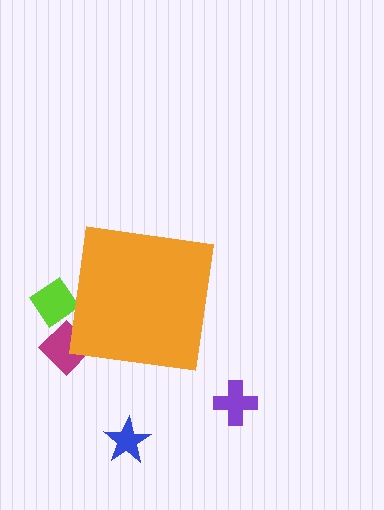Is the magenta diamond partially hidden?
Yes, the magenta diamond is partially hidden behind the orange square.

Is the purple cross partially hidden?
No, the purple cross is fully visible.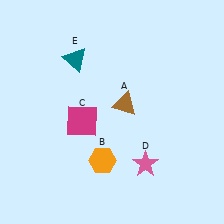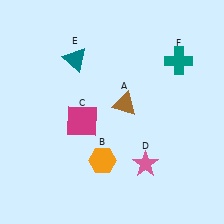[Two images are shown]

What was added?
A teal cross (F) was added in Image 2.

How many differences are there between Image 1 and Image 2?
There is 1 difference between the two images.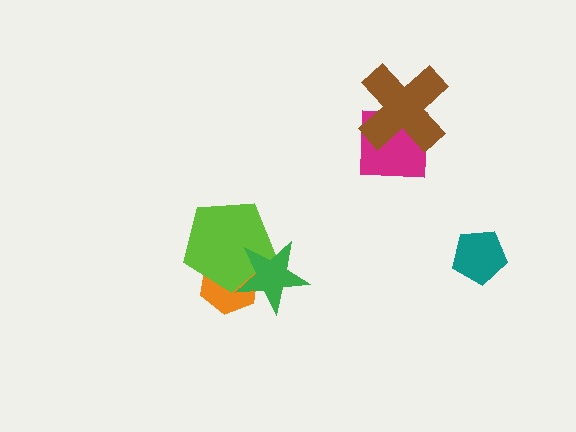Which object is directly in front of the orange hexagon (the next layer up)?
The lime pentagon is directly in front of the orange hexagon.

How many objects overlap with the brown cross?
1 object overlaps with the brown cross.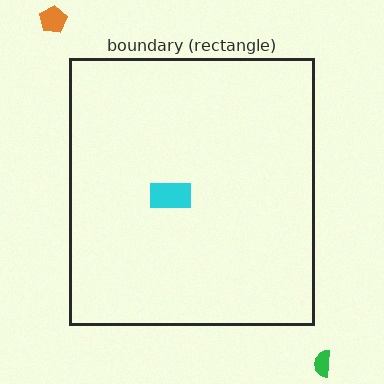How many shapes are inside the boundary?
1 inside, 2 outside.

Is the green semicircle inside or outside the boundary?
Outside.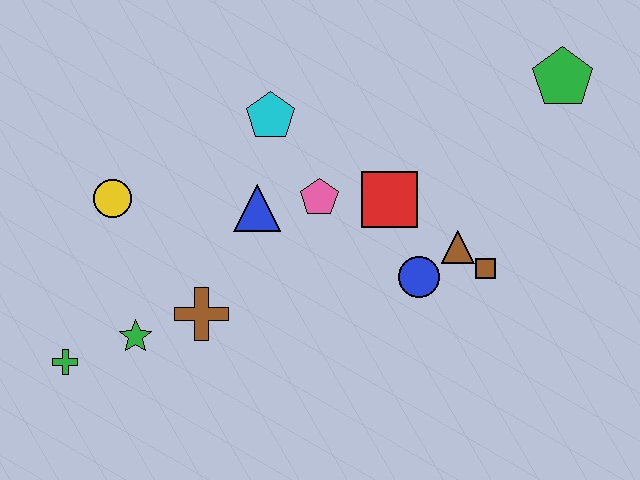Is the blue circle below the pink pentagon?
Yes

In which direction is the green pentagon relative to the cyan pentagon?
The green pentagon is to the right of the cyan pentagon.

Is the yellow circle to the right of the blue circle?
No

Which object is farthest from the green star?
The green pentagon is farthest from the green star.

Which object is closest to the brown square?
The brown triangle is closest to the brown square.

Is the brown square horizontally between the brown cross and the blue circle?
No